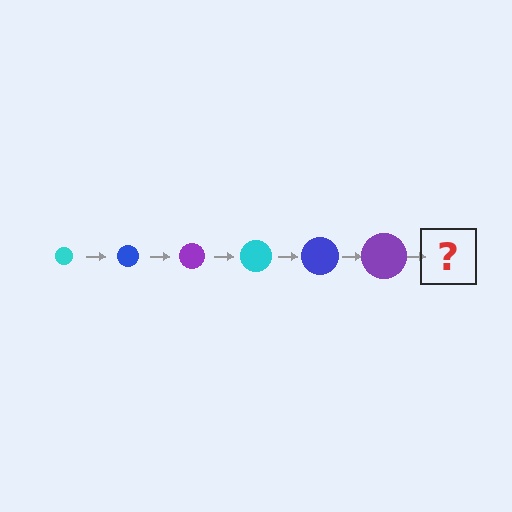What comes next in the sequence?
The next element should be a cyan circle, larger than the previous one.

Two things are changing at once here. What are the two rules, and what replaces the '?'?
The two rules are that the circle grows larger each step and the color cycles through cyan, blue, and purple. The '?' should be a cyan circle, larger than the previous one.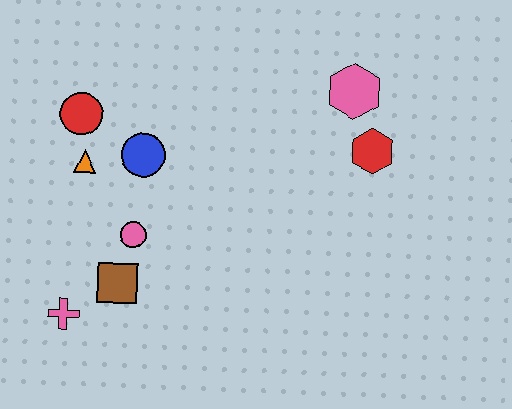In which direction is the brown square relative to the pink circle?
The brown square is below the pink circle.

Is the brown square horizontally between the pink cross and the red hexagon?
Yes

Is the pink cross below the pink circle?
Yes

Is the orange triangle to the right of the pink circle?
No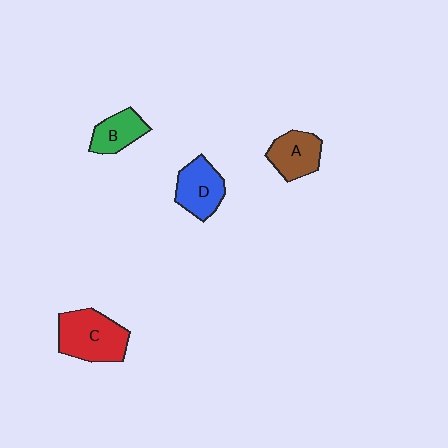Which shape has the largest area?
Shape C (red).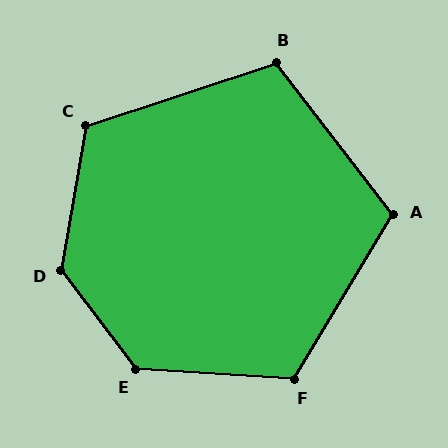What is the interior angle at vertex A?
Approximately 111 degrees (obtuse).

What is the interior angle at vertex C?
Approximately 118 degrees (obtuse).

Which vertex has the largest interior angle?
D, at approximately 133 degrees.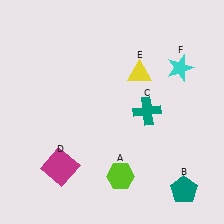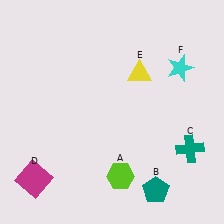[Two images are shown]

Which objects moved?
The objects that moved are: the teal pentagon (B), the teal cross (C), the magenta square (D).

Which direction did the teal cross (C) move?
The teal cross (C) moved right.